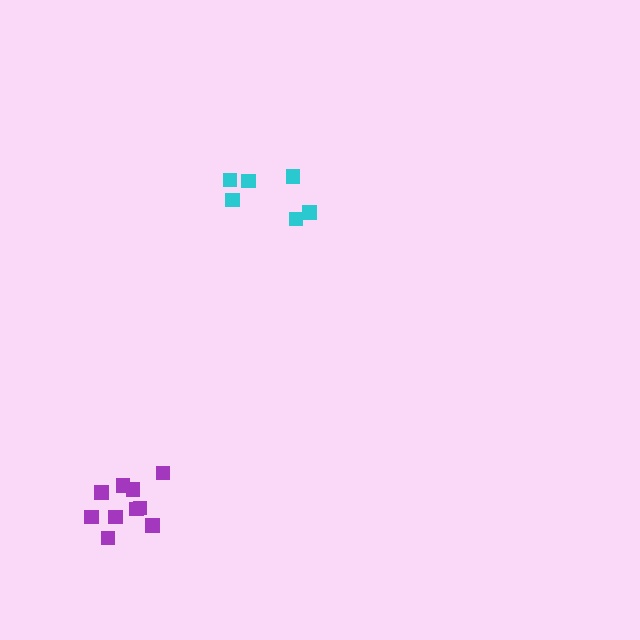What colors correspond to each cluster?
The clusters are colored: cyan, purple.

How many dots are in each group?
Group 1: 6 dots, Group 2: 10 dots (16 total).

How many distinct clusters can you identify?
There are 2 distinct clusters.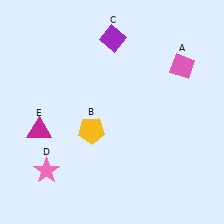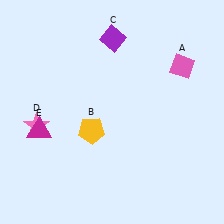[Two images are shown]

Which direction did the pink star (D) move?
The pink star (D) moved up.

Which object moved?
The pink star (D) moved up.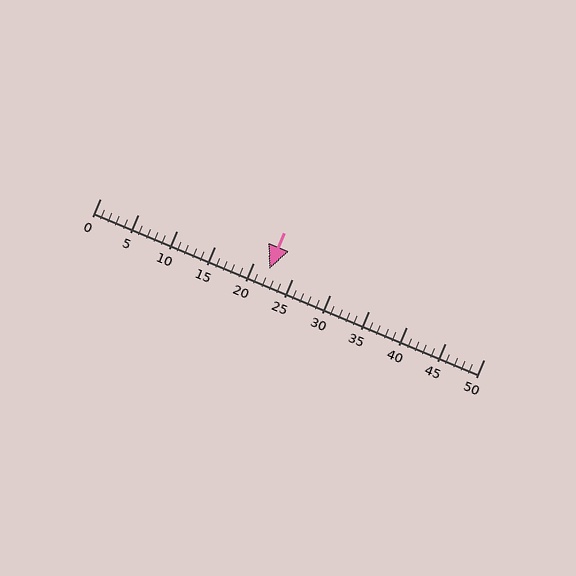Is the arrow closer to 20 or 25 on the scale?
The arrow is closer to 20.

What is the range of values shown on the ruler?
The ruler shows values from 0 to 50.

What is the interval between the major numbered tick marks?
The major tick marks are spaced 5 units apart.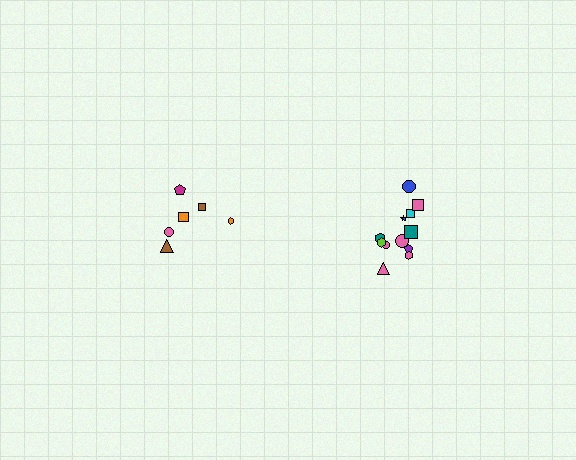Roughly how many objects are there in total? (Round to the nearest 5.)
Roughly 20 objects in total.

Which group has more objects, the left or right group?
The right group.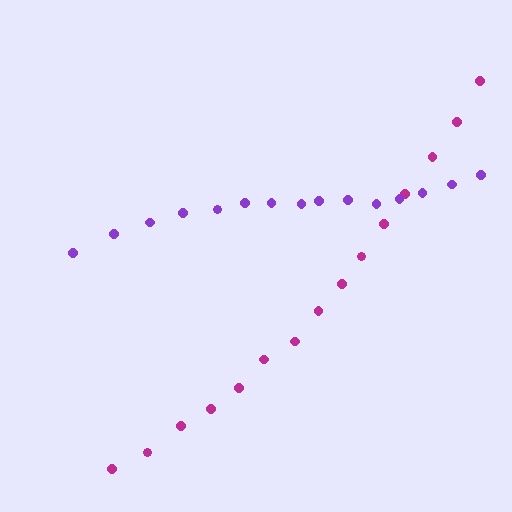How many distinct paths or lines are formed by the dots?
There are 2 distinct paths.